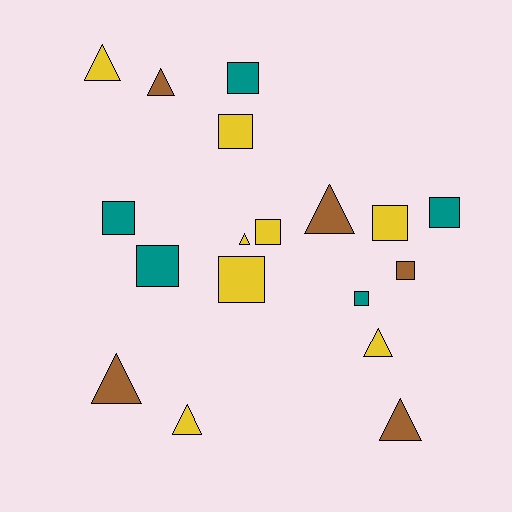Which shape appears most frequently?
Square, with 10 objects.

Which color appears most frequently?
Yellow, with 8 objects.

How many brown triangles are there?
There are 4 brown triangles.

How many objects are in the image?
There are 18 objects.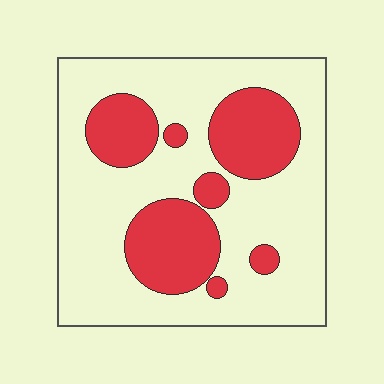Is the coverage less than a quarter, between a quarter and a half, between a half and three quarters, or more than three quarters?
Between a quarter and a half.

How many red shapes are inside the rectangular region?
7.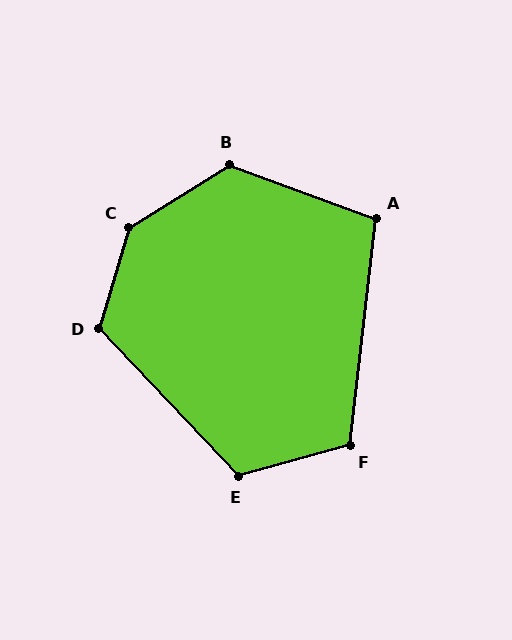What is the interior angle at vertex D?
Approximately 120 degrees (obtuse).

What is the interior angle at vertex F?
Approximately 112 degrees (obtuse).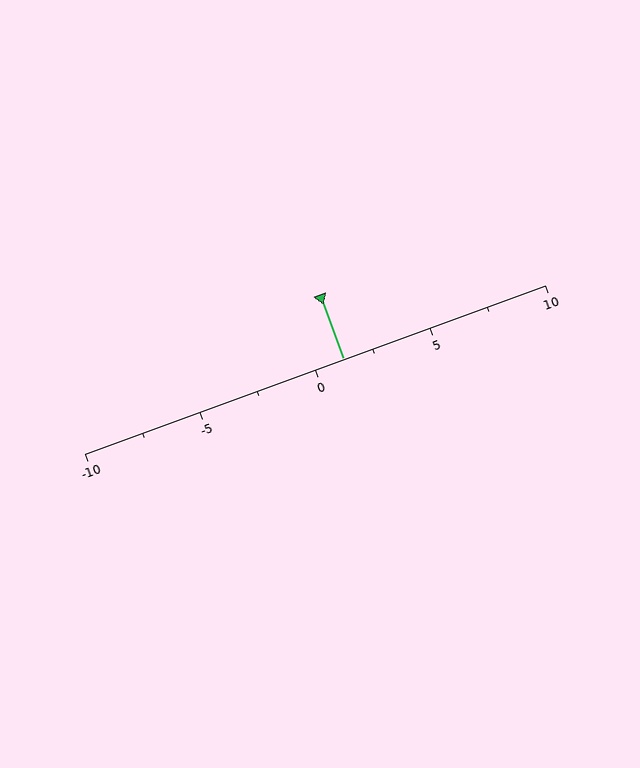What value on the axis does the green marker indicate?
The marker indicates approximately 1.2.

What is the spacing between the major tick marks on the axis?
The major ticks are spaced 5 apart.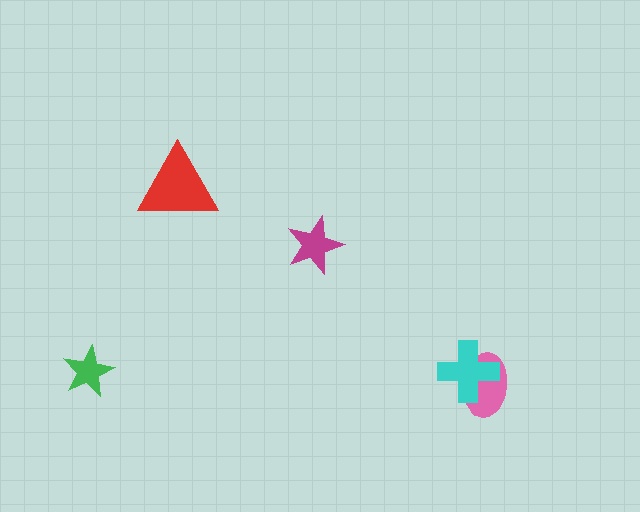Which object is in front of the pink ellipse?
The cyan cross is in front of the pink ellipse.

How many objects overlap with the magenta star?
0 objects overlap with the magenta star.